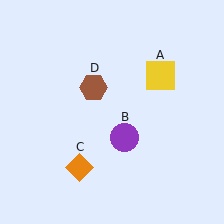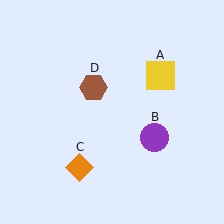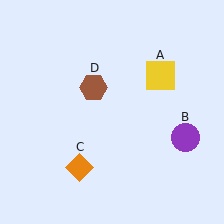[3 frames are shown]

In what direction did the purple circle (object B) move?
The purple circle (object B) moved right.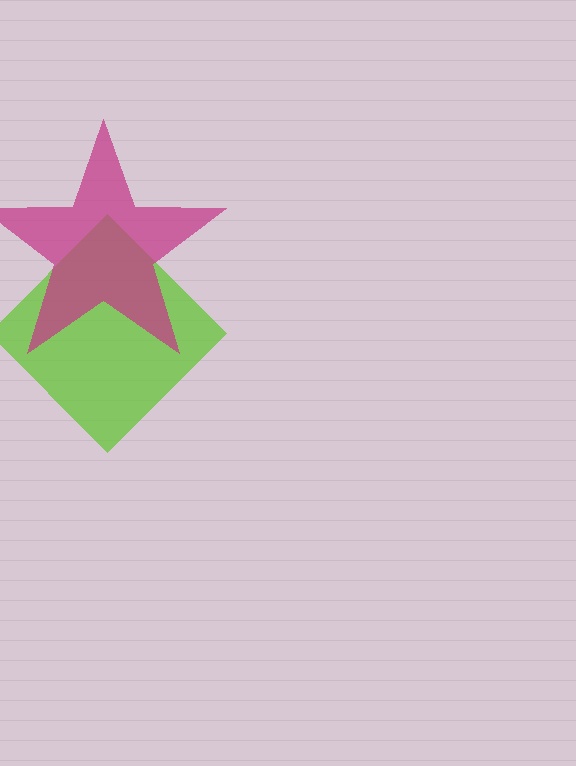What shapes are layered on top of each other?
The layered shapes are: a lime diamond, a magenta star.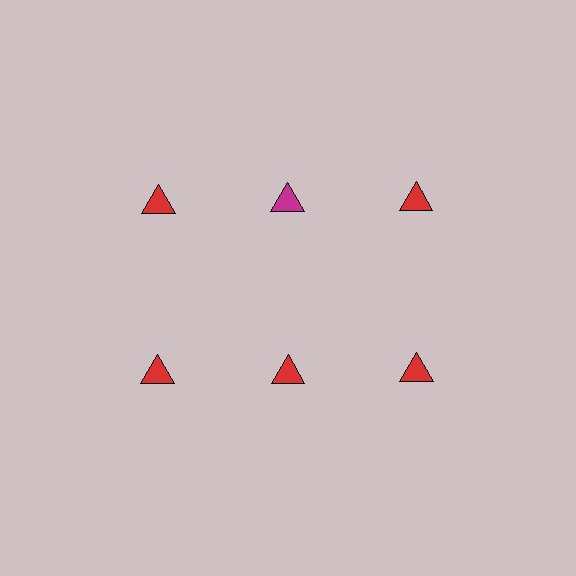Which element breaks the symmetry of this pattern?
The magenta triangle in the top row, second from left column breaks the symmetry. All other shapes are red triangles.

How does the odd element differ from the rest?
It has a different color: magenta instead of red.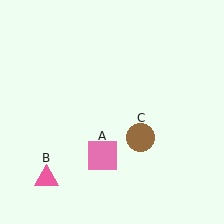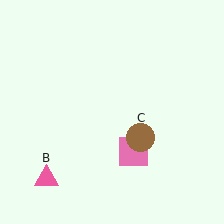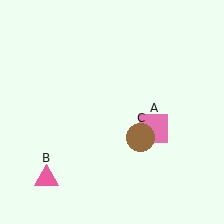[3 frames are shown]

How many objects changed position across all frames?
1 object changed position: pink square (object A).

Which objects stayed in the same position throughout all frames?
Pink triangle (object B) and brown circle (object C) remained stationary.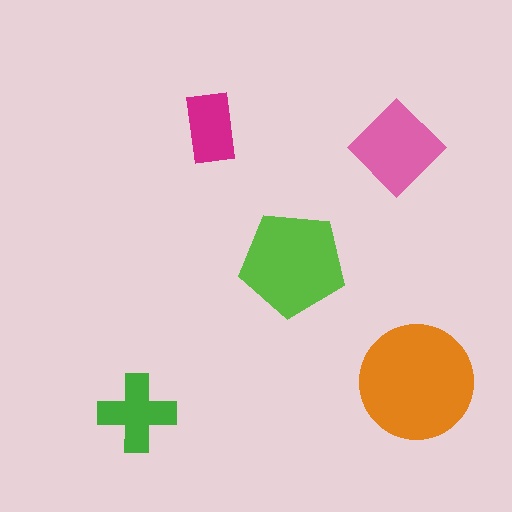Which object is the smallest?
The magenta rectangle.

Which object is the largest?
The orange circle.